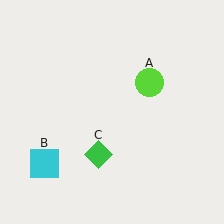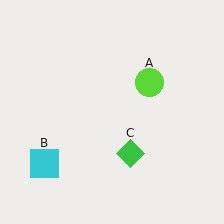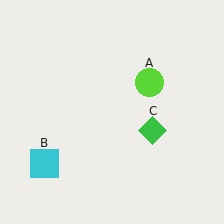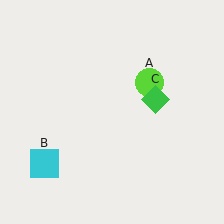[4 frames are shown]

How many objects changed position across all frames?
1 object changed position: green diamond (object C).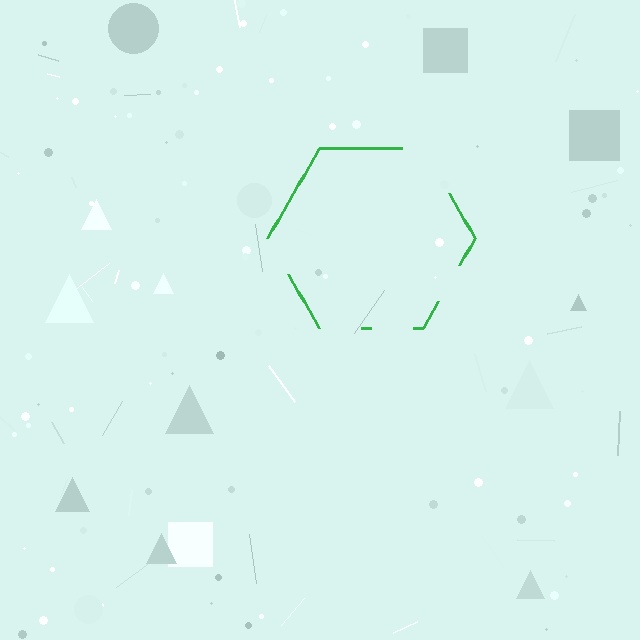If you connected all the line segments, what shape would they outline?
They would outline a hexagon.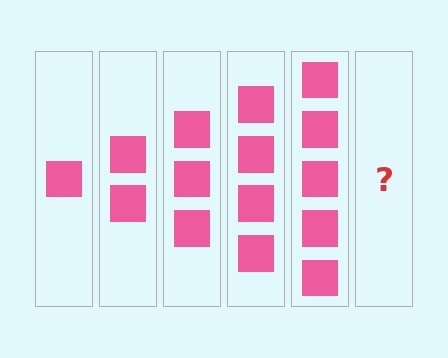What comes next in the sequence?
The next element should be 6 squares.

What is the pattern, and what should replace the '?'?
The pattern is that each step adds one more square. The '?' should be 6 squares.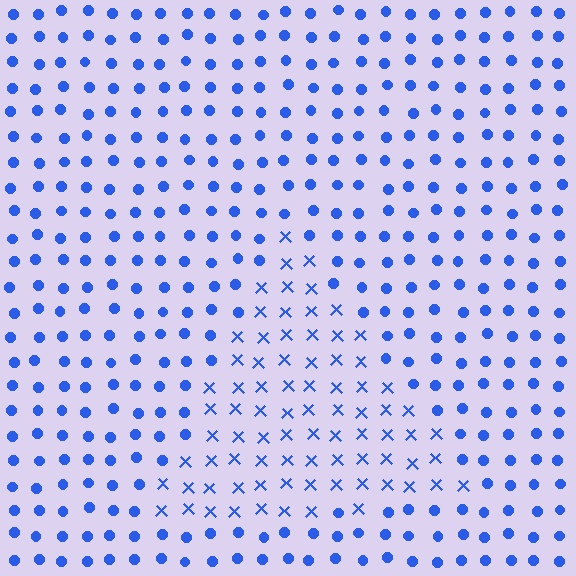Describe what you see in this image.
The image is filled with small blue elements arranged in a uniform grid. A triangle-shaped region contains X marks, while the surrounding area contains circles. The boundary is defined purely by the change in element shape.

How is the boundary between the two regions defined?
The boundary is defined by a change in element shape: X marks inside vs. circles outside. All elements share the same color and spacing.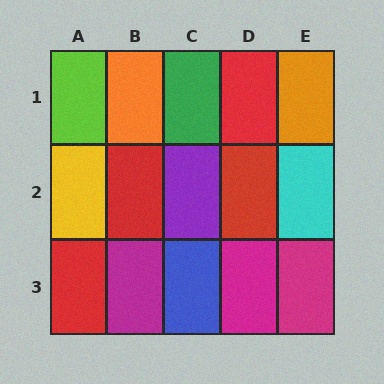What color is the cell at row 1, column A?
Lime.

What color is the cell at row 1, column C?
Green.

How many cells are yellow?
1 cell is yellow.